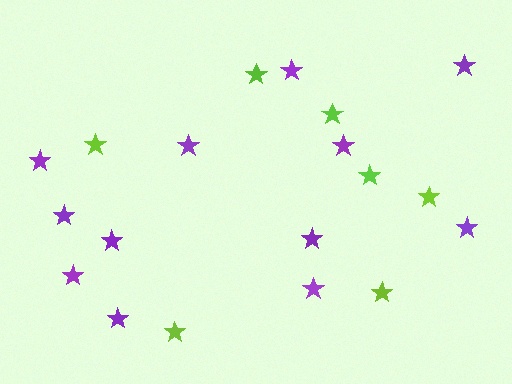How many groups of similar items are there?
There are 2 groups: one group of lime stars (7) and one group of purple stars (12).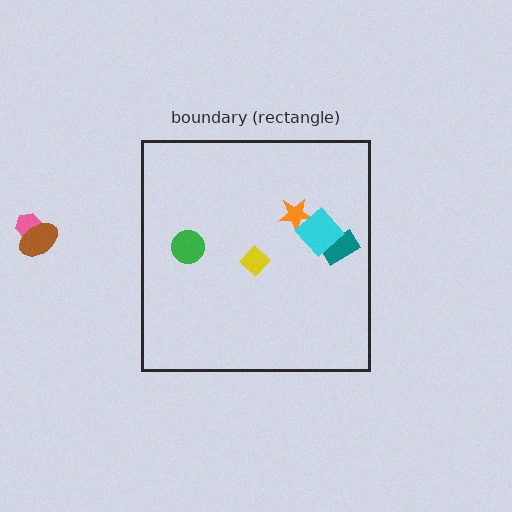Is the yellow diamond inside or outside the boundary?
Inside.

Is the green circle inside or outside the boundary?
Inside.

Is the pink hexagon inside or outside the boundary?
Outside.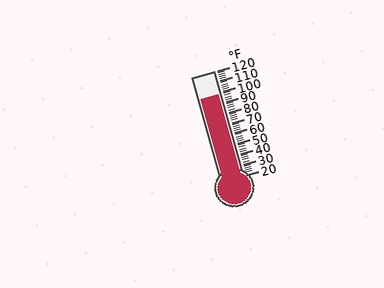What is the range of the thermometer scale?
The thermometer scale ranges from 20°F to 120°F.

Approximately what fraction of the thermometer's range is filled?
The thermometer is filled to approximately 80% of its range.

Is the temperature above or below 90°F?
The temperature is above 90°F.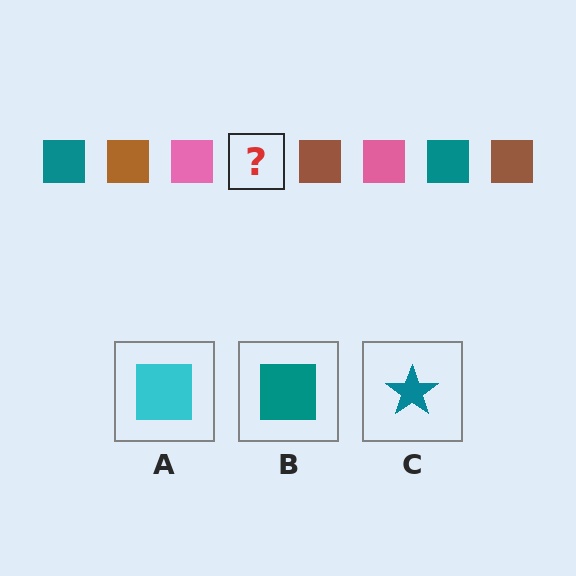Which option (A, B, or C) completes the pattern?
B.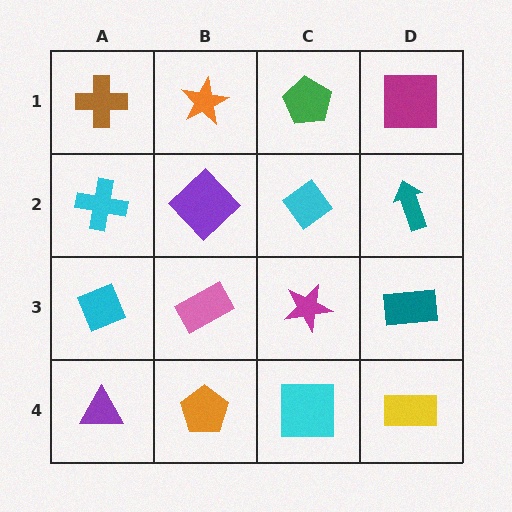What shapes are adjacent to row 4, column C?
A magenta star (row 3, column C), an orange pentagon (row 4, column B), a yellow rectangle (row 4, column D).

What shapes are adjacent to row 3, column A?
A cyan cross (row 2, column A), a purple triangle (row 4, column A), a pink rectangle (row 3, column B).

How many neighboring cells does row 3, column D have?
3.